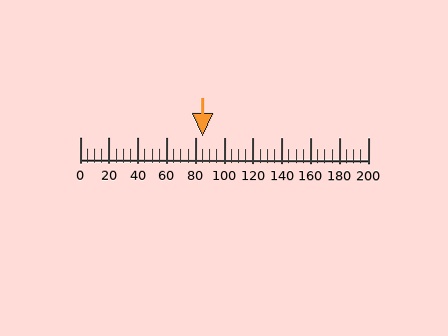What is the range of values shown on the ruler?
The ruler shows values from 0 to 200.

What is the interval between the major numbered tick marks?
The major tick marks are spaced 20 units apart.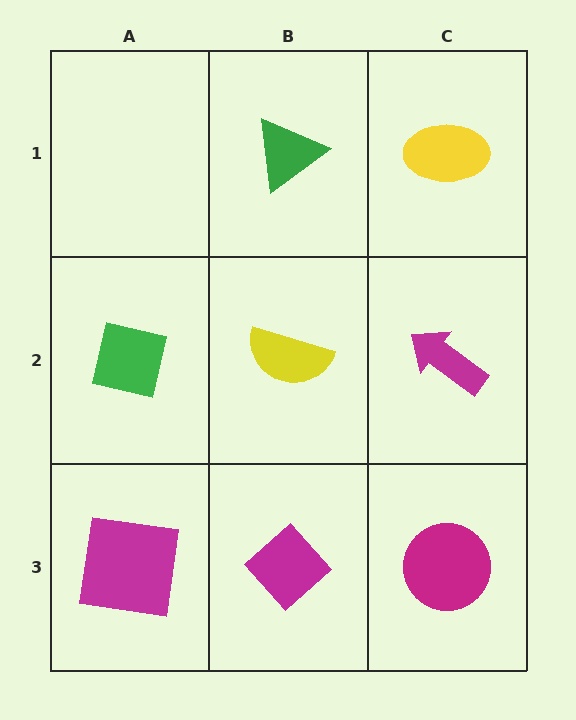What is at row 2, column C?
A magenta arrow.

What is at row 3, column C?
A magenta circle.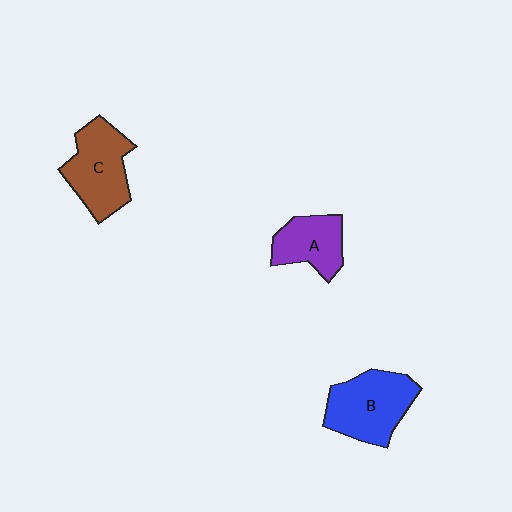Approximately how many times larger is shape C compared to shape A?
Approximately 1.4 times.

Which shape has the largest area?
Shape B (blue).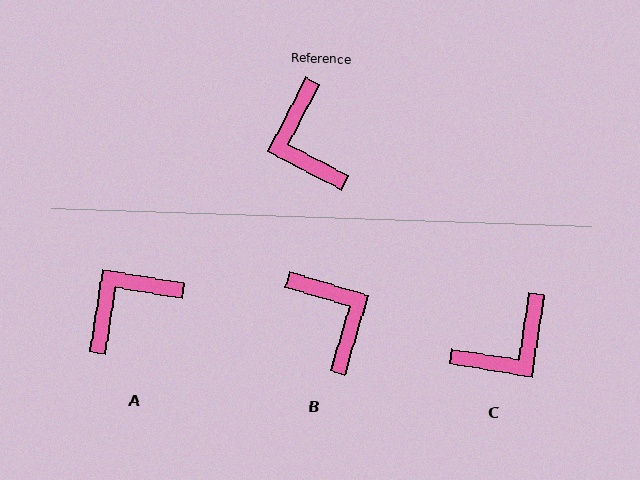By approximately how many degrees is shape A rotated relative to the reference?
Approximately 72 degrees clockwise.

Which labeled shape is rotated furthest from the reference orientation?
B, about 169 degrees away.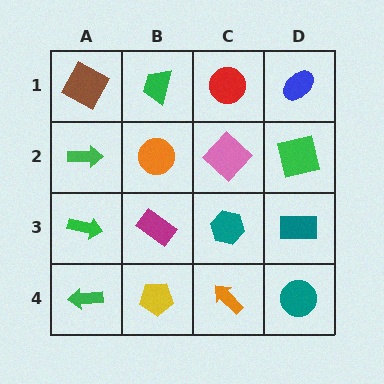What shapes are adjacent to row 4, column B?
A magenta rectangle (row 3, column B), a green arrow (row 4, column A), an orange arrow (row 4, column C).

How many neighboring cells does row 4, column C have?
3.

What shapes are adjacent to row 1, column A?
A green arrow (row 2, column A), a green trapezoid (row 1, column B).